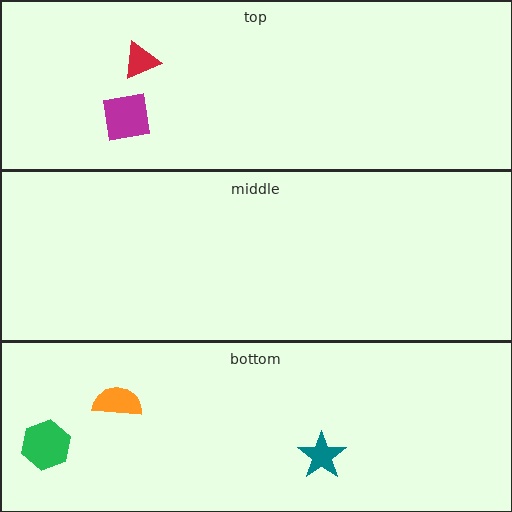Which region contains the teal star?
The bottom region.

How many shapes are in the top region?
2.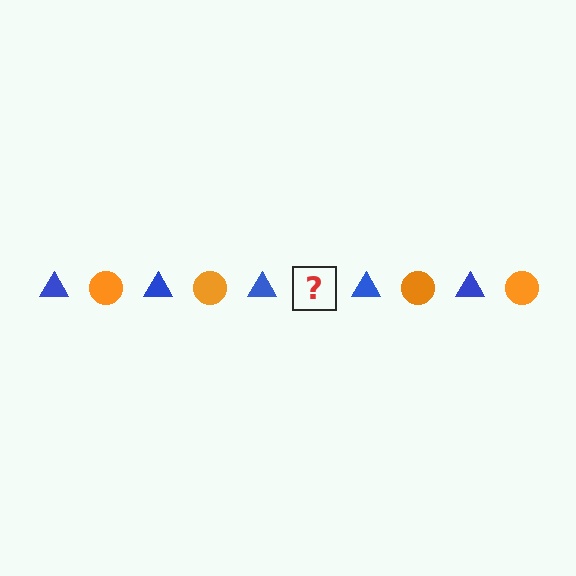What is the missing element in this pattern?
The missing element is an orange circle.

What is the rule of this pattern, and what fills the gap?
The rule is that the pattern alternates between blue triangle and orange circle. The gap should be filled with an orange circle.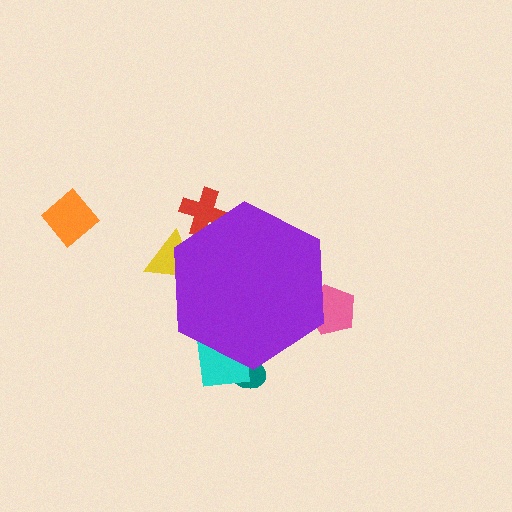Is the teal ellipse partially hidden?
Yes, the teal ellipse is partially hidden behind the purple hexagon.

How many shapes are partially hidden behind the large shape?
5 shapes are partially hidden.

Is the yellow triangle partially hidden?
Yes, the yellow triangle is partially hidden behind the purple hexagon.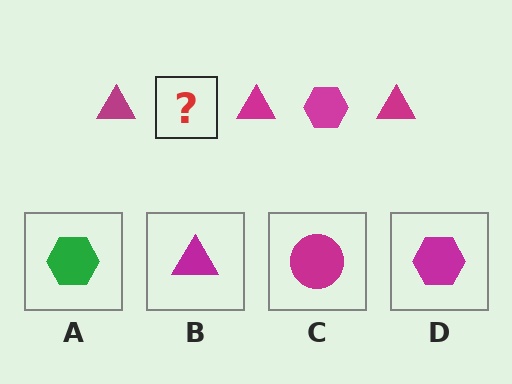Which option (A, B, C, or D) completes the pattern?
D.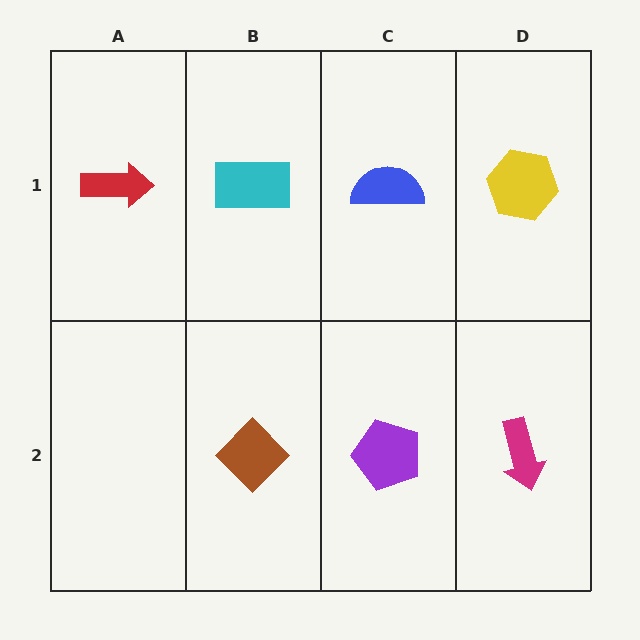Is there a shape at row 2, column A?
No, that cell is empty.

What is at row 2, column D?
A magenta arrow.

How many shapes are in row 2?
3 shapes.